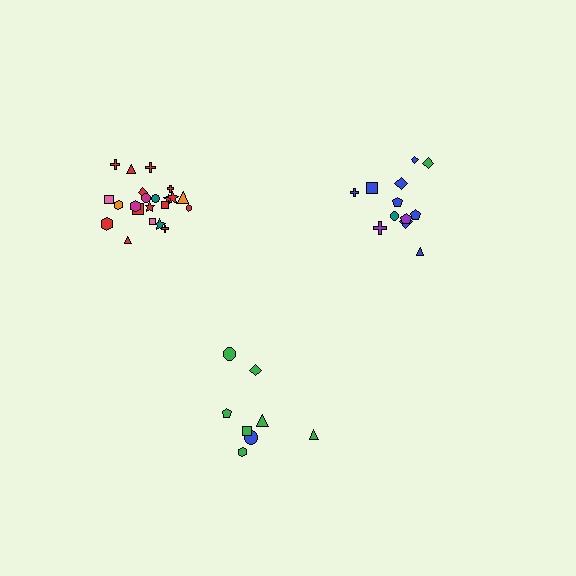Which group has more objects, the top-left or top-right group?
The top-left group.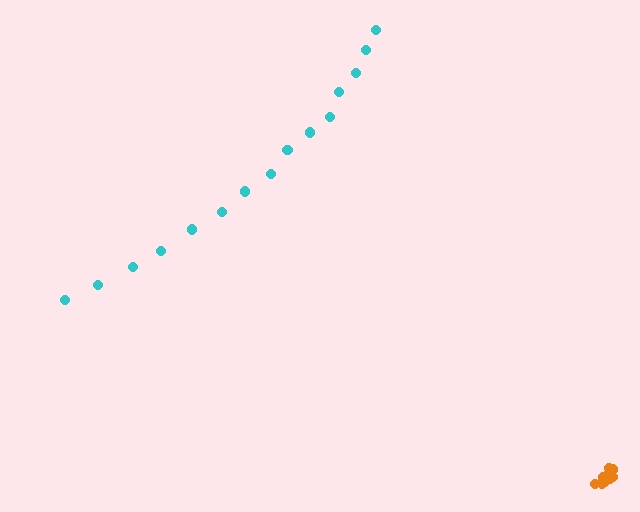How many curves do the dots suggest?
There are 2 distinct paths.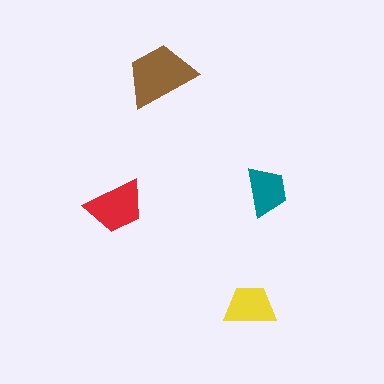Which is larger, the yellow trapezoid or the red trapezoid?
The red one.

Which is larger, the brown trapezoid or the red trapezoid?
The brown one.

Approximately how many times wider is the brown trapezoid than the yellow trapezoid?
About 1.5 times wider.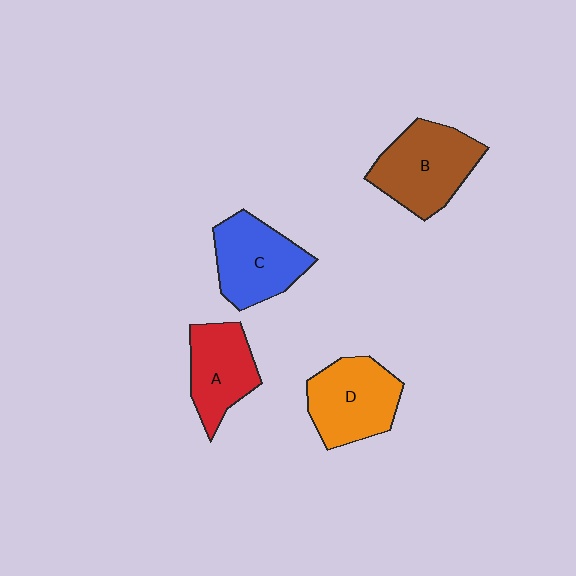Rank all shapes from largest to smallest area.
From largest to smallest: B (brown), D (orange), C (blue), A (red).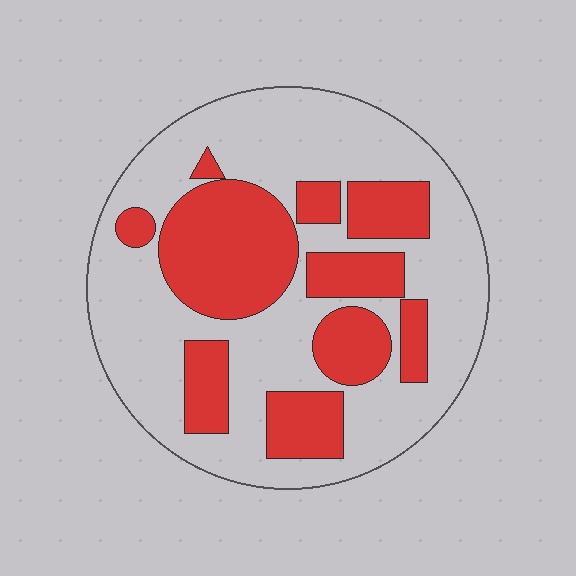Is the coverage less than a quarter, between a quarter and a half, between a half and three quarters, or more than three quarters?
Between a quarter and a half.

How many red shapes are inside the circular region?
10.